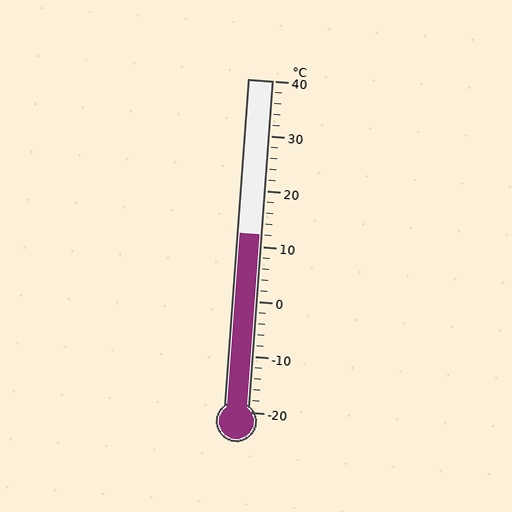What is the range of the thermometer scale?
The thermometer scale ranges from -20°C to 40°C.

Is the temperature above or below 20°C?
The temperature is below 20°C.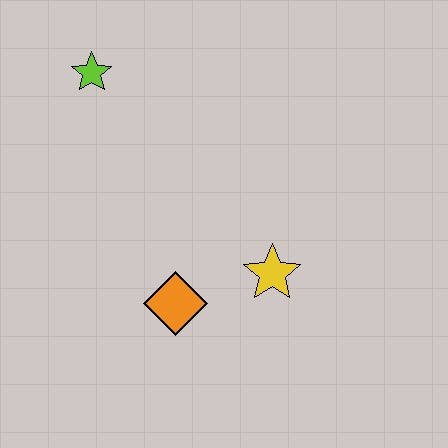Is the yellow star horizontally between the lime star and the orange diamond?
No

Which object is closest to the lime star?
The orange diamond is closest to the lime star.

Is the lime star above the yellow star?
Yes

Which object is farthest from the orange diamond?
The lime star is farthest from the orange diamond.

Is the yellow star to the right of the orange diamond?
Yes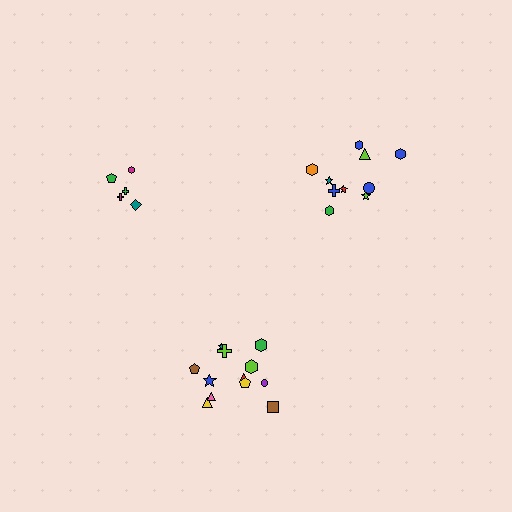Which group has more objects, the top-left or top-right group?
The top-right group.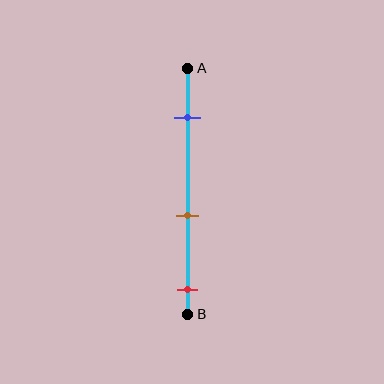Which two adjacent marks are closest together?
The brown and red marks are the closest adjacent pair.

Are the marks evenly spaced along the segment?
Yes, the marks are approximately evenly spaced.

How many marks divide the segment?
There are 3 marks dividing the segment.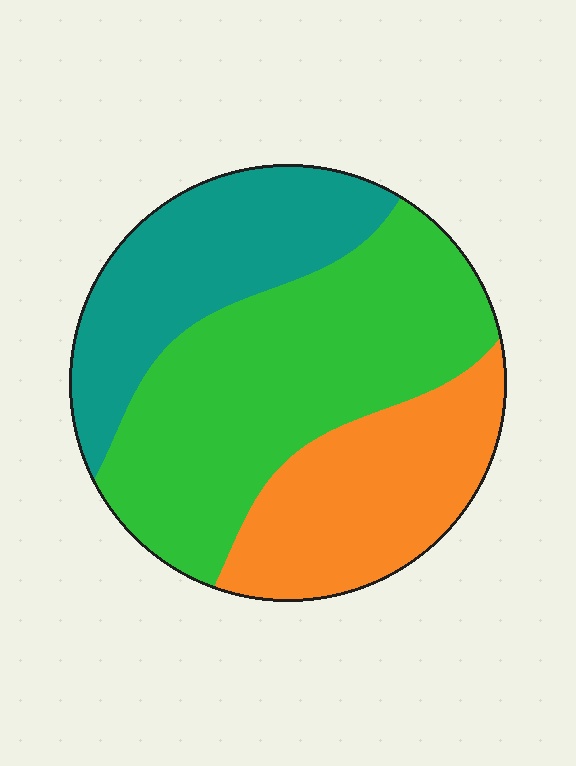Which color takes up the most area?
Green, at roughly 45%.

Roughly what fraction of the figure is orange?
Orange takes up between a quarter and a half of the figure.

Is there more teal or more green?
Green.